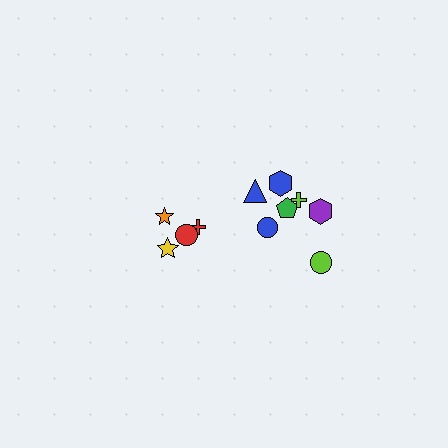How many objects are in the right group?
There are 7 objects.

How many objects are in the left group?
There are 4 objects.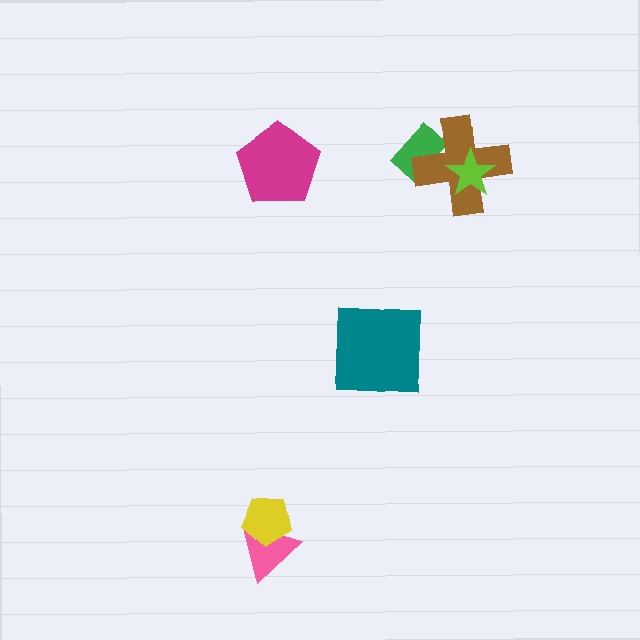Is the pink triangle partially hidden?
Yes, it is partially covered by another shape.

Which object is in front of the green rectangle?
The brown cross is in front of the green rectangle.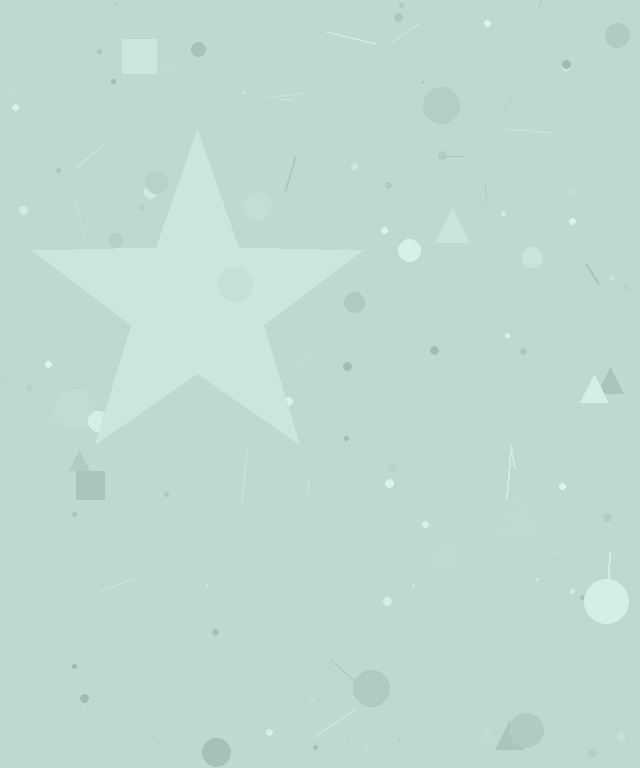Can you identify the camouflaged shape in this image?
The camouflaged shape is a star.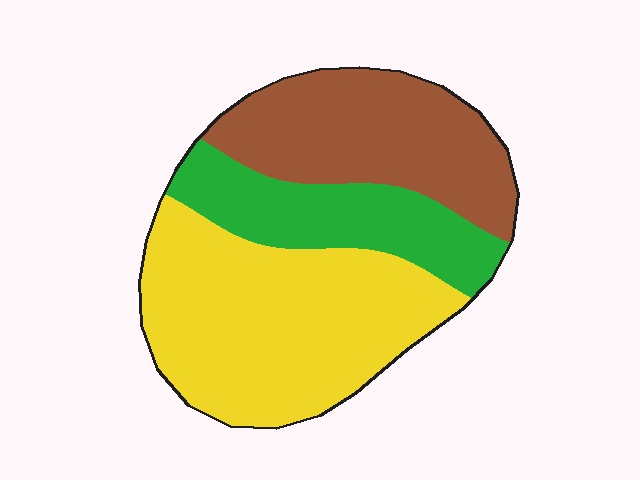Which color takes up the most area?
Yellow, at roughly 45%.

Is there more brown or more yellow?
Yellow.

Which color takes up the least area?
Green, at roughly 20%.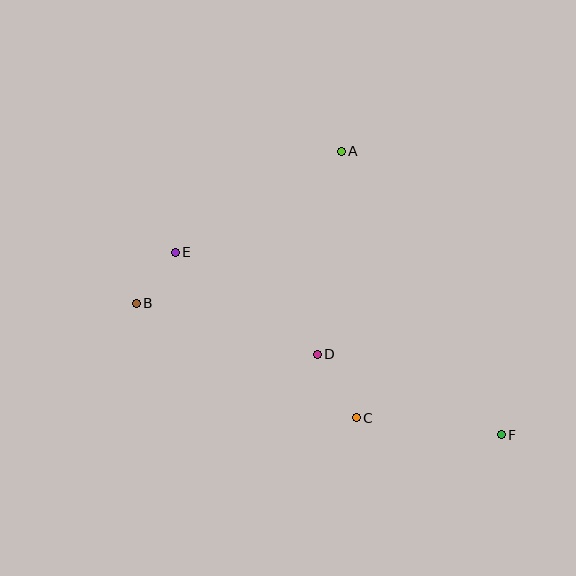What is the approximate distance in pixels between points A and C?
The distance between A and C is approximately 267 pixels.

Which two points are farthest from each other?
Points B and F are farthest from each other.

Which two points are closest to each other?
Points B and E are closest to each other.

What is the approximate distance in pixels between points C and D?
The distance between C and D is approximately 75 pixels.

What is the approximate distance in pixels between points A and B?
The distance between A and B is approximately 255 pixels.